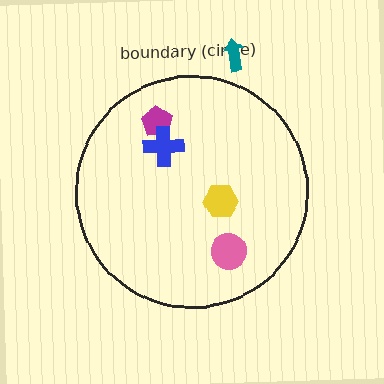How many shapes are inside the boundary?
4 inside, 1 outside.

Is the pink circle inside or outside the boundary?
Inside.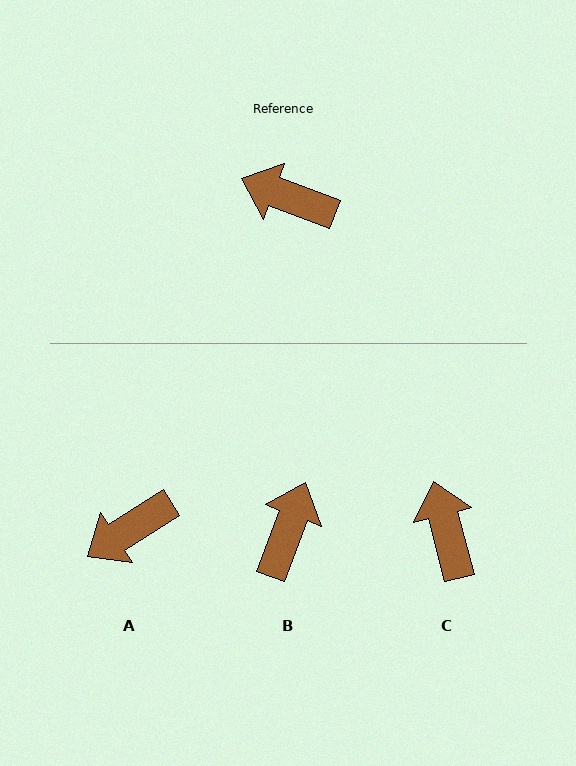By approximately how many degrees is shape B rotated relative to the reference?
Approximately 90 degrees clockwise.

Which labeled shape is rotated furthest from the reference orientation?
B, about 90 degrees away.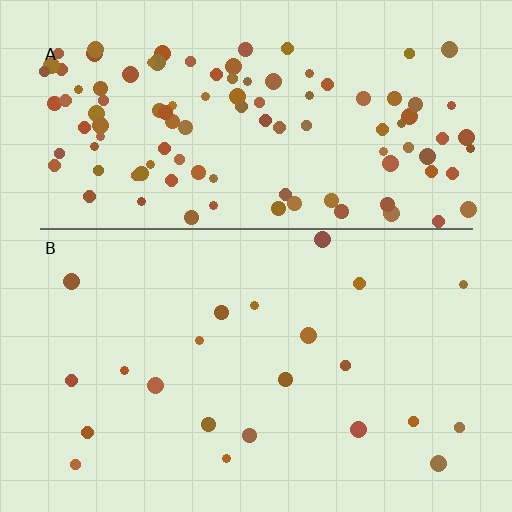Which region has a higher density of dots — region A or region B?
A (the top).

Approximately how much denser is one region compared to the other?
Approximately 5.1× — region A over region B.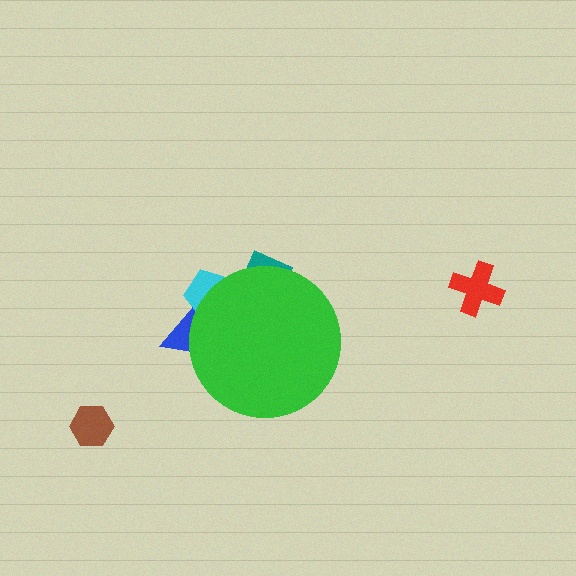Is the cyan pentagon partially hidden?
Yes, the cyan pentagon is partially hidden behind the green circle.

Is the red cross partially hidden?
No, the red cross is fully visible.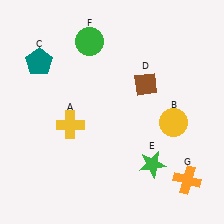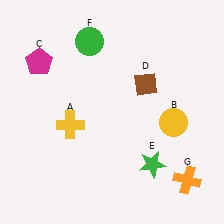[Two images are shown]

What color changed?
The pentagon (C) changed from teal in Image 1 to magenta in Image 2.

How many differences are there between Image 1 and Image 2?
There is 1 difference between the two images.